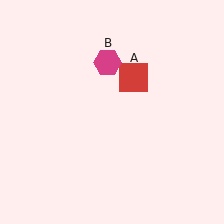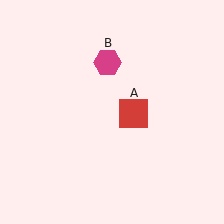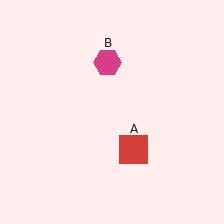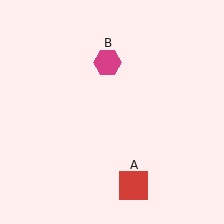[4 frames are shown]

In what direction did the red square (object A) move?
The red square (object A) moved down.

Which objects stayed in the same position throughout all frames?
Magenta hexagon (object B) remained stationary.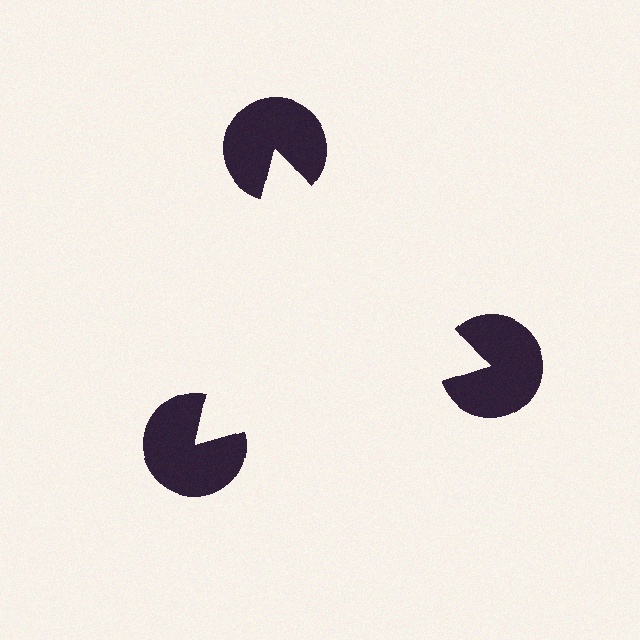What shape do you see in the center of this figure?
An illusory triangle — its edges are inferred from the aligned wedge cuts in the pac-man discs, not physically drawn.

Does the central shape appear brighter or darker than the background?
It typically appears slightly brighter than the background, even though no actual brightness change is drawn.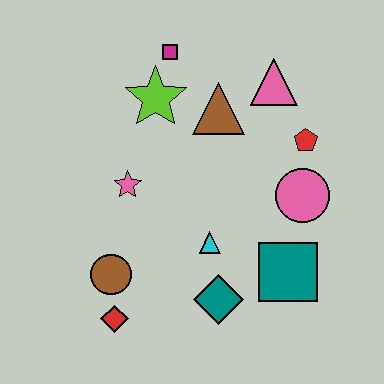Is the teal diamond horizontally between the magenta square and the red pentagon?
Yes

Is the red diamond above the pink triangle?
No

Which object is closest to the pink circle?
The red pentagon is closest to the pink circle.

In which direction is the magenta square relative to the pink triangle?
The magenta square is to the left of the pink triangle.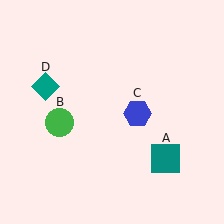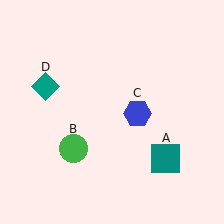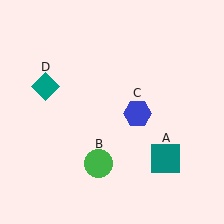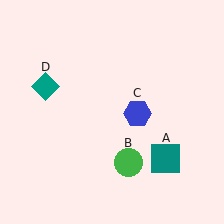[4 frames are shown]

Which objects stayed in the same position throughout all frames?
Teal square (object A) and blue hexagon (object C) and teal diamond (object D) remained stationary.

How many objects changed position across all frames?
1 object changed position: green circle (object B).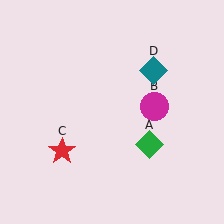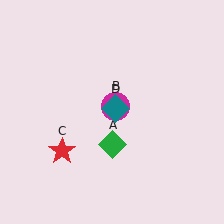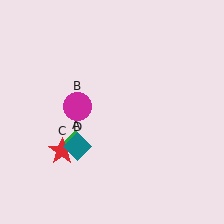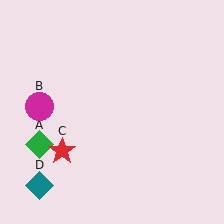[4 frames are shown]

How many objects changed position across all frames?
3 objects changed position: green diamond (object A), magenta circle (object B), teal diamond (object D).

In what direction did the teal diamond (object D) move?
The teal diamond (object D) moved down and to the left.